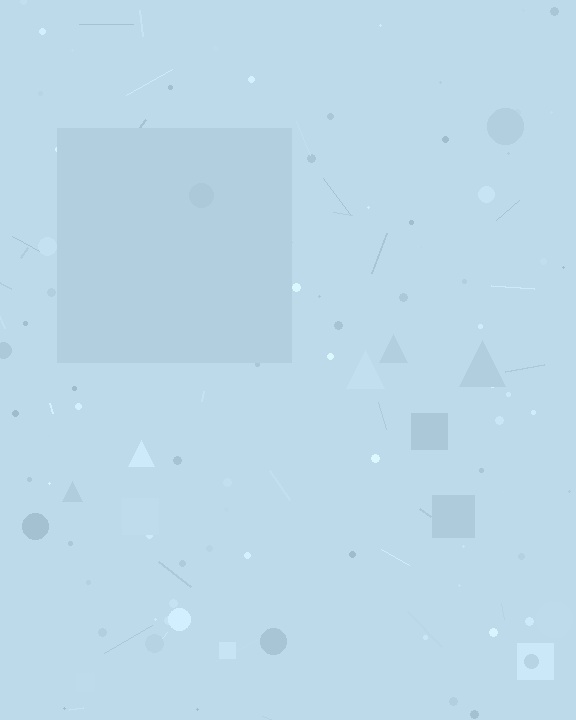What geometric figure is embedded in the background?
A square is embedded in the background.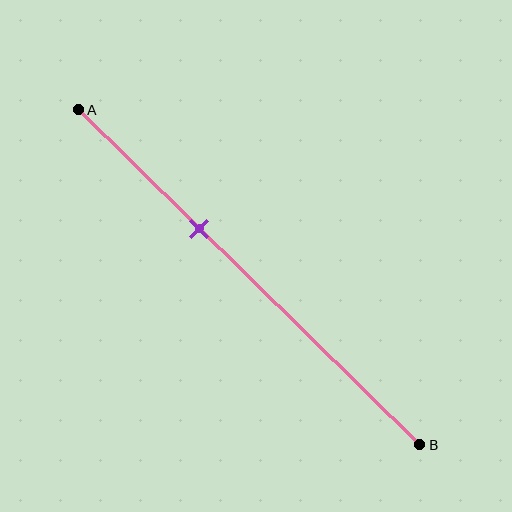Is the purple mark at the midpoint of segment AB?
No, the mark is at about 35% from A, not at the 50% midpoint.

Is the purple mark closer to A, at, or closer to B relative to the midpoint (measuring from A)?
The purple mark is closer to point A than the midpoint of segment AB.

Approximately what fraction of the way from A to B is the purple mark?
The purple mark is approximately 35% of the way from A to B.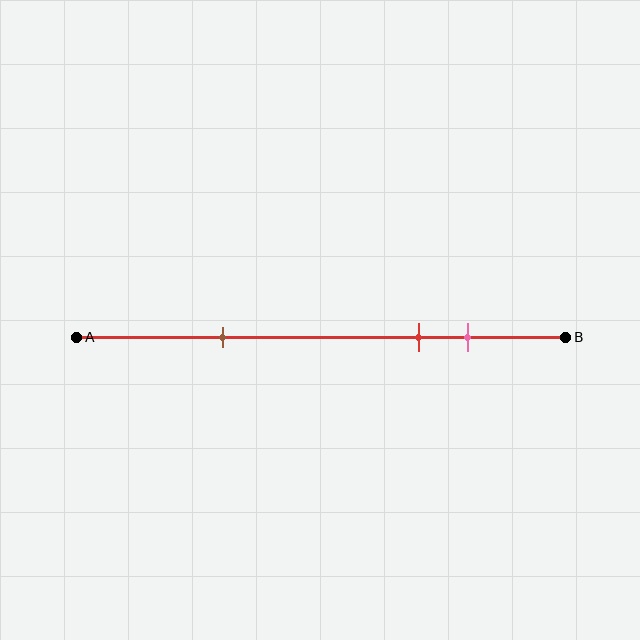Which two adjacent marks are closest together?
The red and pink marks are the closest adjacent pair.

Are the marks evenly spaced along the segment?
No, the marks are not evenly spaced.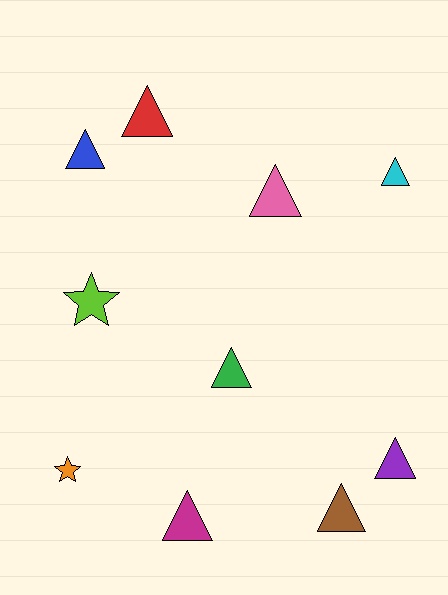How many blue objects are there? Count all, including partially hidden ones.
There is 1 blue object.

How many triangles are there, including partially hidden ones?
There are 8 triangles.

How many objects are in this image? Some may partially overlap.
There are 10 objects.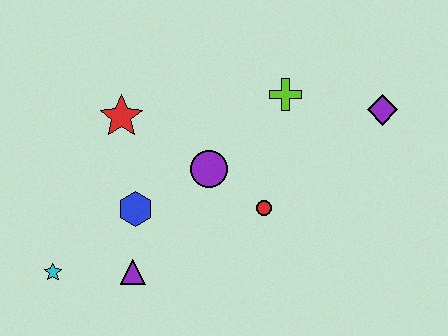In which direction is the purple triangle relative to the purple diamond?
The purple triangle is to the left of the purple diamond.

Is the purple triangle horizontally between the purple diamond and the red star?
Yes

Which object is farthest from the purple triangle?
The purple diamond is farthest from the purple triangle.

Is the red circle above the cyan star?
Yes